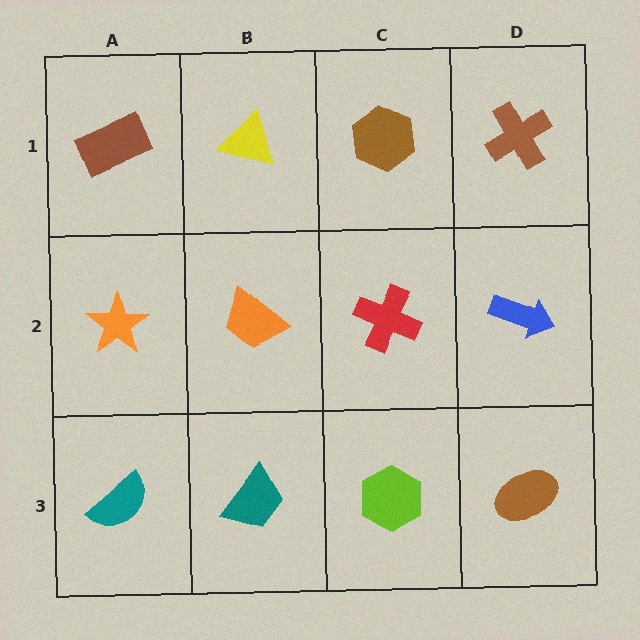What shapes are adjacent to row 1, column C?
A red cross (row 2, column C), a yellow triangle (row 1, column B), a brown cross (row 1, column D).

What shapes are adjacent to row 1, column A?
An orange star (row 2, column A), a yellow triangle (row 1, column B).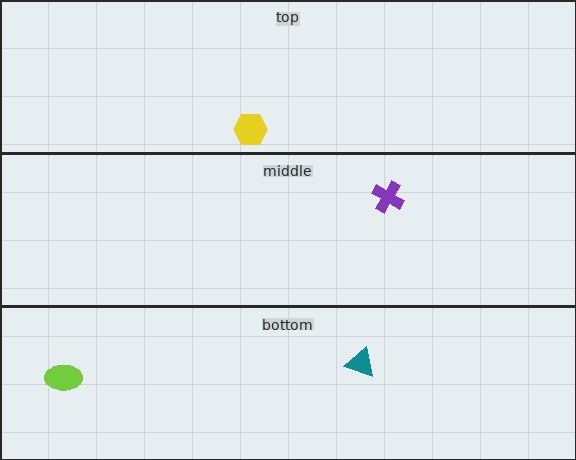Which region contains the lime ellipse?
The bottom region.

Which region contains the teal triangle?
The bottom region.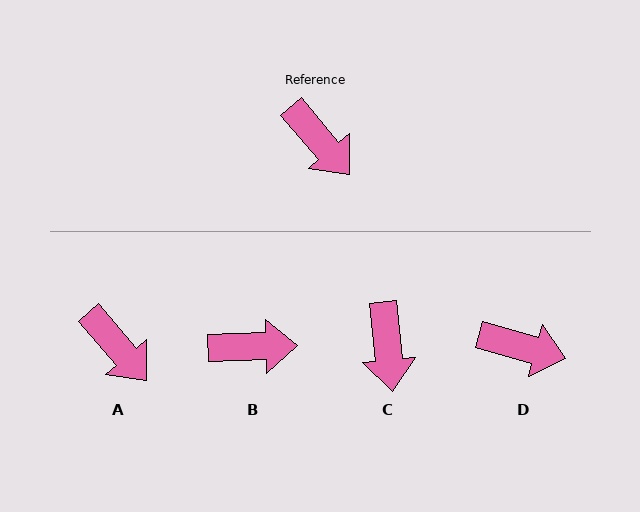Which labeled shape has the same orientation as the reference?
A.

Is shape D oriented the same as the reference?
No, it is off by about 34 degrees.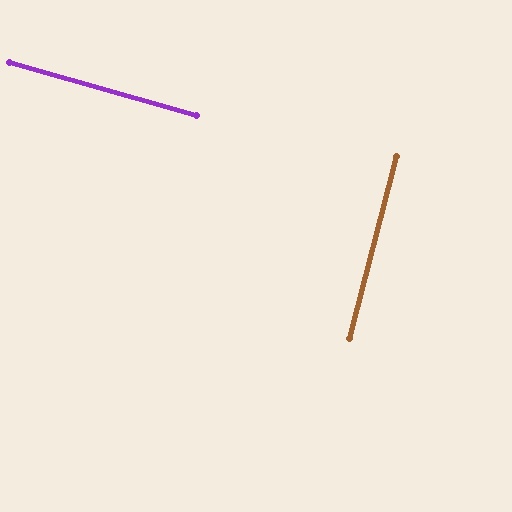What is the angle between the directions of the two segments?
Approximately 89 degrees.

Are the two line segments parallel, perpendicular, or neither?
Perpendicular — they meet at approximately 89°.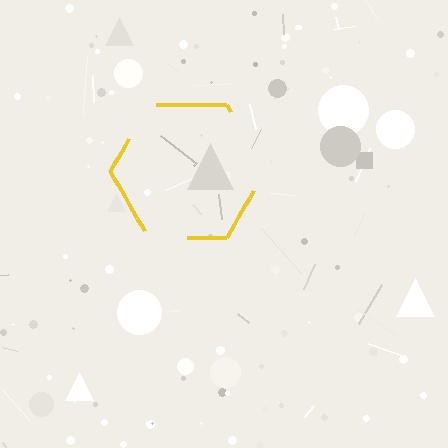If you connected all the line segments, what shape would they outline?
They would outline a hexagon.